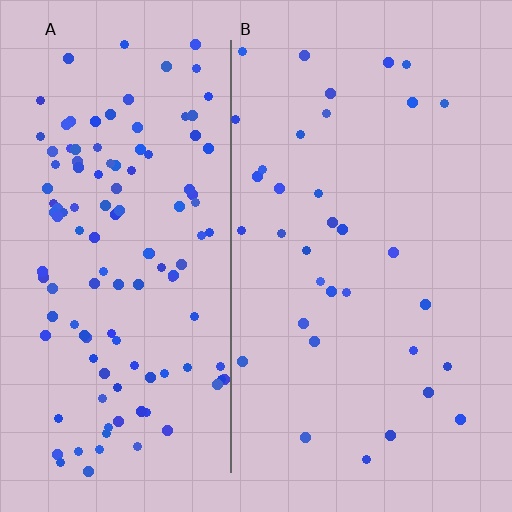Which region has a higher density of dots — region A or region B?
A (the left).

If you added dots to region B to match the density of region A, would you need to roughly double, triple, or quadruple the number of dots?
Approximately quadruple.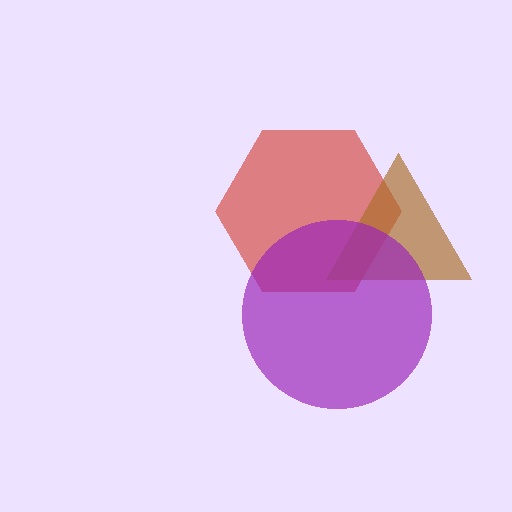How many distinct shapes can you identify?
There are 3 distinct shapes: a red hexagon, a brown triangle, a purple circle.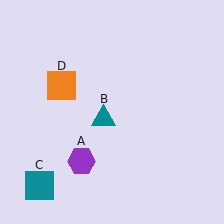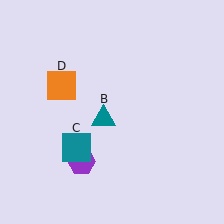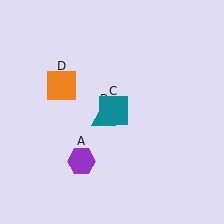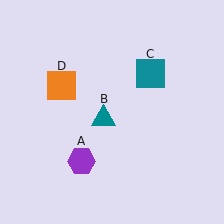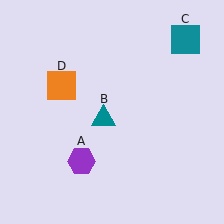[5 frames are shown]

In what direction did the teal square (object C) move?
The teal square (object C) moved up and to the right.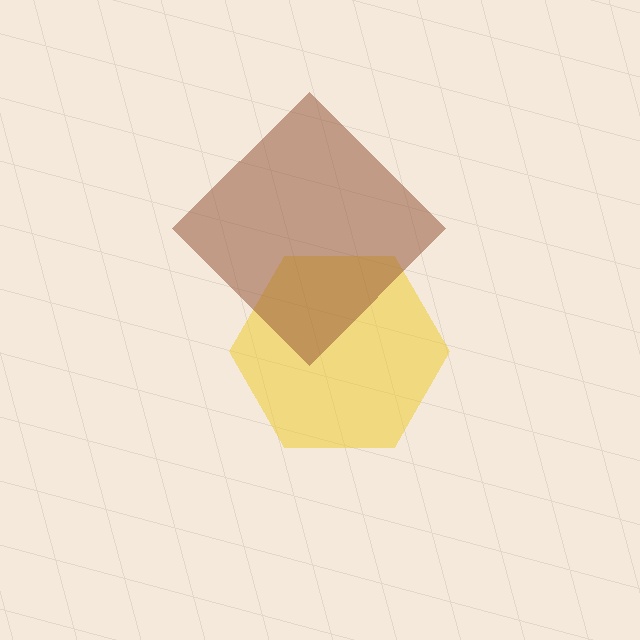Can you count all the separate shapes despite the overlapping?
Yes, there are 2 separate shapes.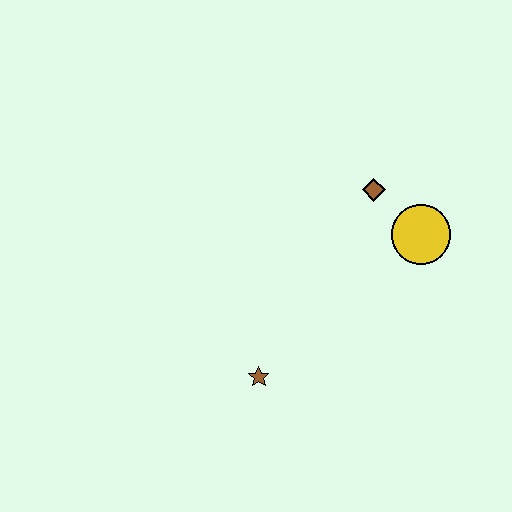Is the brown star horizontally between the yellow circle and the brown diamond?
No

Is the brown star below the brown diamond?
Yes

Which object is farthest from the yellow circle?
The brown star is farthest from the yellow circle.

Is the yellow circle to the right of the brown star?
Yes